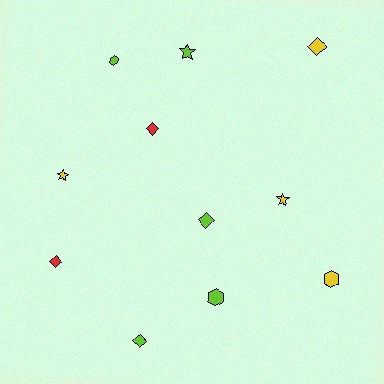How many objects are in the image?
There are 11 objects.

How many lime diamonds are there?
There are 2 lime diamonds.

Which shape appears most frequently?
Diamond, with 5 objects.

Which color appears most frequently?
Lime, with 5 objects.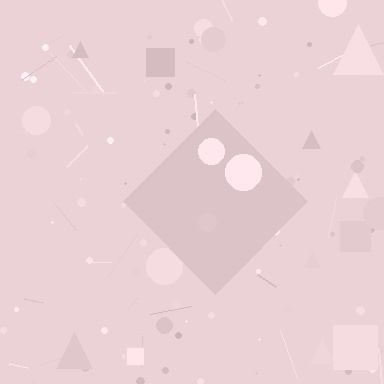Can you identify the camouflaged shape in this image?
The camouflaged shape is a diamond.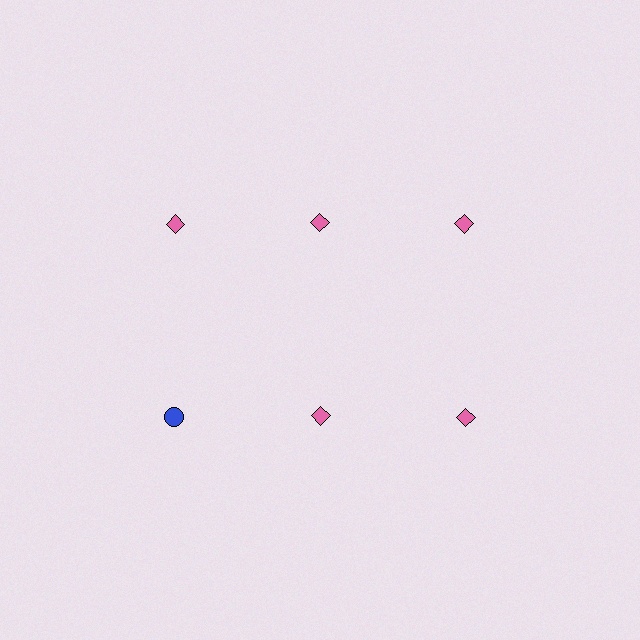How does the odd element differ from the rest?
It differs in both color (blue instead of pink) and shape (circle instead of diamond).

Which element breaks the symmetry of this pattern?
The blue circle in the second row, leftmost column breaks the symmetry. All other shapes are pink diamonds.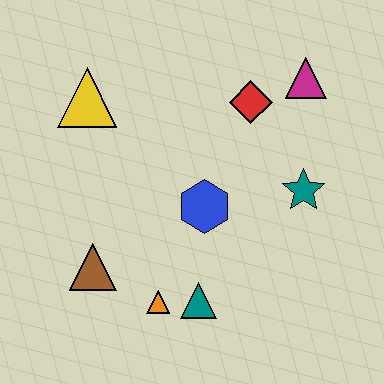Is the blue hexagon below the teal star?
Yes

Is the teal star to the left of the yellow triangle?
No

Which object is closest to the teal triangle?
The orange triangle is closest to the teal triangle.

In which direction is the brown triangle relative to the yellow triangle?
The brown triangle is below the yellow triangle.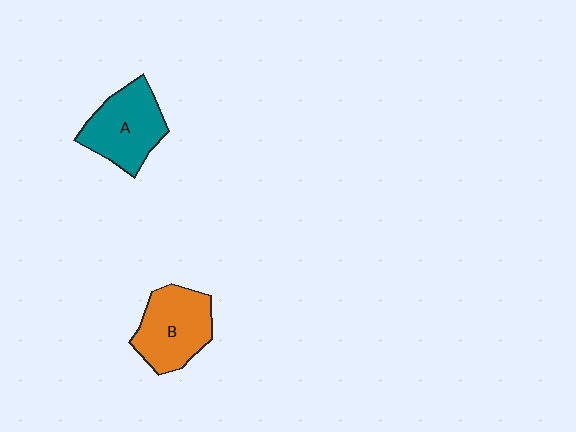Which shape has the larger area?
Shape B (orange).